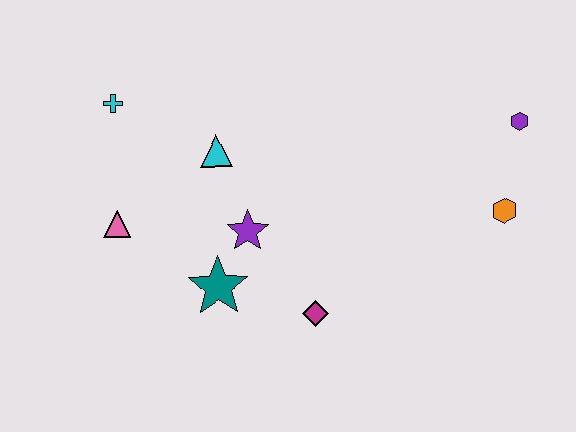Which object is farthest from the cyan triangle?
The purple hexagon is farthest from the cyan triangle.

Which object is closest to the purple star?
The teal star is closest to the purple star.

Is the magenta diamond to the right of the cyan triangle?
Yes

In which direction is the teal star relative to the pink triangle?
The teal star is to the right of the pink triangle.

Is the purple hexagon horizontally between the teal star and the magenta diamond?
No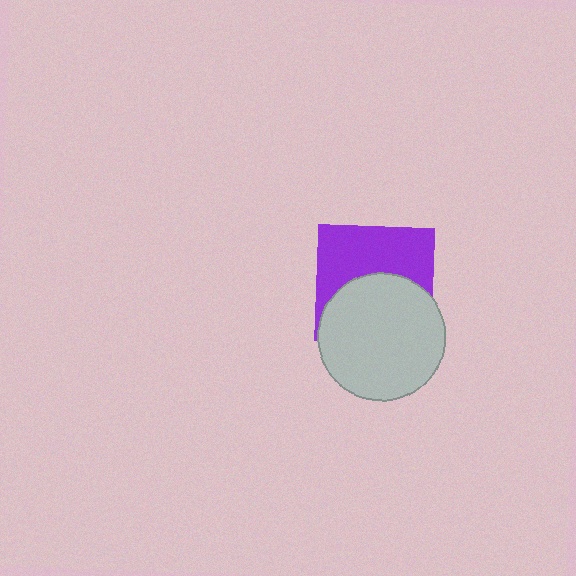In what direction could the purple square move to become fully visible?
The purple square could move up. That would shift it out from behind the light gray circle entirely.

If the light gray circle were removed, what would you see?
You would see the complete purple square.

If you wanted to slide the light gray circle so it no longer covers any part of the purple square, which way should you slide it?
Slide it down — that is the most direct way to separate the two shapes.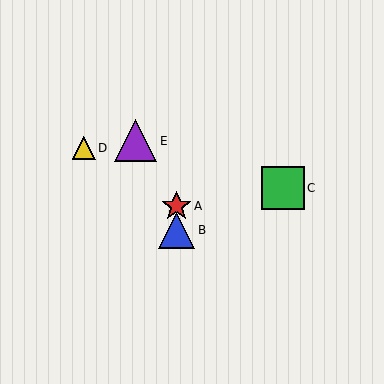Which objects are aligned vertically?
Objects A, B are aligned vertically.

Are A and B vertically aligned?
Yes, both are at x≈177.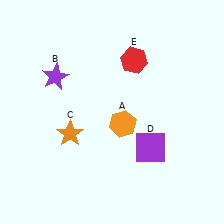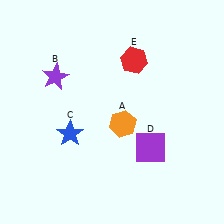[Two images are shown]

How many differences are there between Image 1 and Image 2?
There is 1 difference between the two images.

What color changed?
The star (C) changed from orange in Image 1 to blue in Image 2.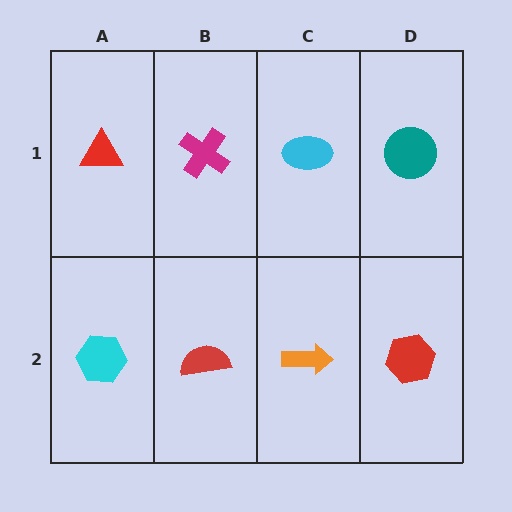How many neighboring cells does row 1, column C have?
3.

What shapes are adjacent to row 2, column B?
A magenta cross (row 1, column B), a cyan hexagon (row 2, column A), an orange arrow (row 2, column C).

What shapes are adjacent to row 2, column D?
A teal circle (row 1, column D), an orange arrow (row 2, column C).